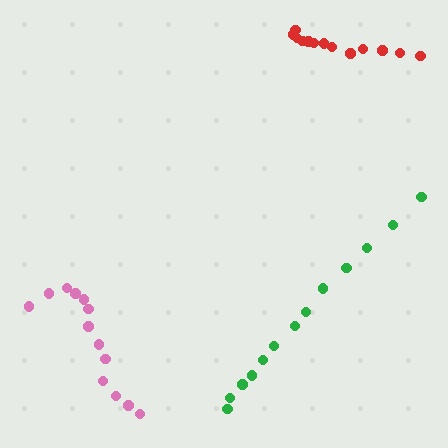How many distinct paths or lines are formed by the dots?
There are 3 distinct paths.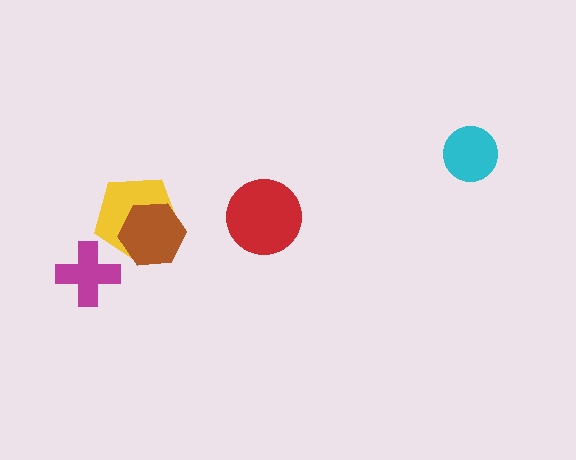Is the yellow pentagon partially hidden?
Yes, it is partially covered by another shape.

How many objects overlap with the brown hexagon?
1 object overlaps with the brown hexagon.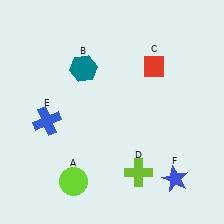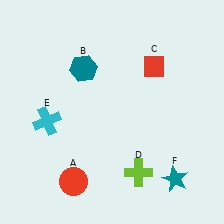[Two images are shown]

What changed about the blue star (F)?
In Image 1, F is blue. In Image 2, it changed to teal.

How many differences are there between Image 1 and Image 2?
There are 3 differences between the two images.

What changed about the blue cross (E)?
In Image 1, E is blue. In Image 2, it changed to cyan.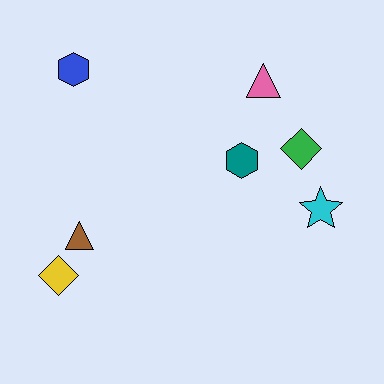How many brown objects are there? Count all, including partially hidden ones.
There is 1 brown object.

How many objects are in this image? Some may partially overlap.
There are 7 objects.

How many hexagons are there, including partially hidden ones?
There are 2 hexagons.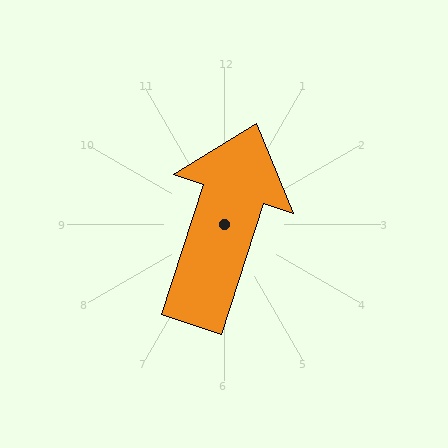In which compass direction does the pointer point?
North.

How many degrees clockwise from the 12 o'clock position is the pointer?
Approximately 18 degrees.